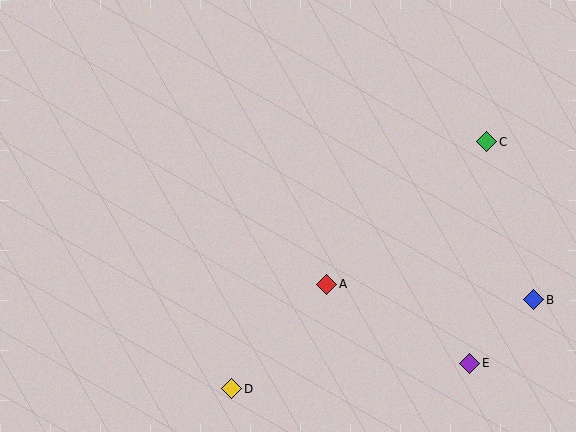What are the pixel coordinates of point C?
Point C is at (487, 142).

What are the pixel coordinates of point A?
Point A is at (327, 284).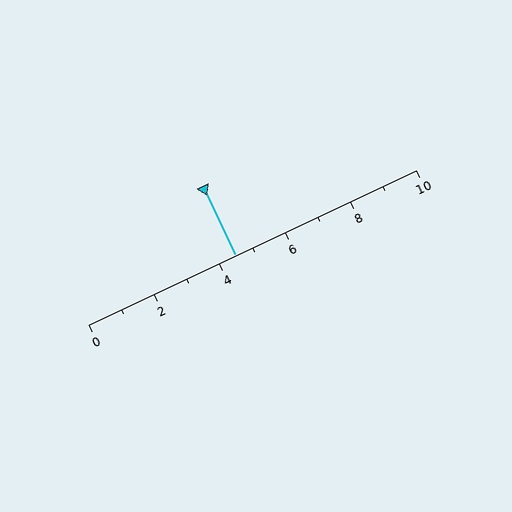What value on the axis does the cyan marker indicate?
The marker indicates approximately 4.5.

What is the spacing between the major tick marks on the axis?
The major ticks are spaced 2 apart.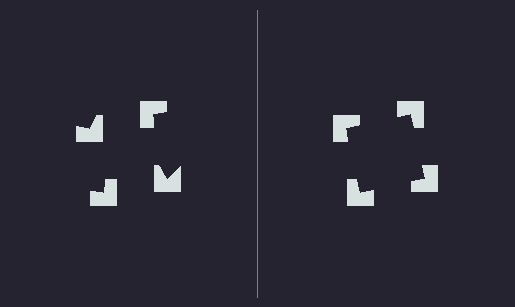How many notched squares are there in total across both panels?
8 — 4 on each side.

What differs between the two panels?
The notched squares are positioned identically on both sides; only the wedge orientations differ. On the right they align to a square; on the left they are misaligned.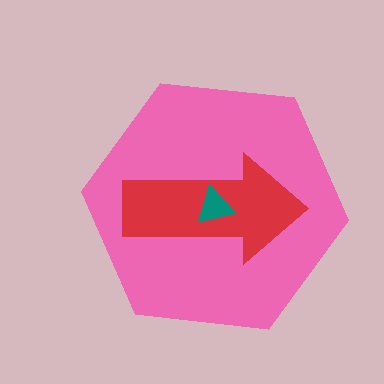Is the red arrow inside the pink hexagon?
Yes.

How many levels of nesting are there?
3.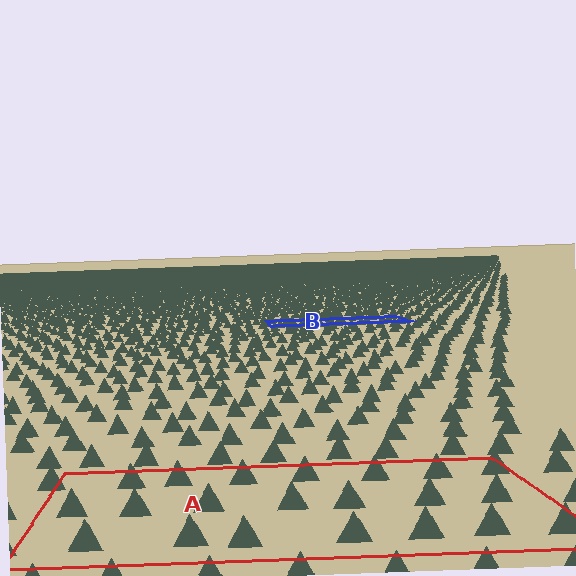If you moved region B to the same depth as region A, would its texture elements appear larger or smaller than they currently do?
They would appear larger. At a closer depth, the same texture elements are projected at a bigger on-screen size.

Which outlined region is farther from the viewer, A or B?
Region B is farther from the viewer — the texture elements inside it appear smaller and more densely packed.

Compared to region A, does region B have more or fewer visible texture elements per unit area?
Region B has more texture elements per unit area — they are packed more densely because it is farther away.